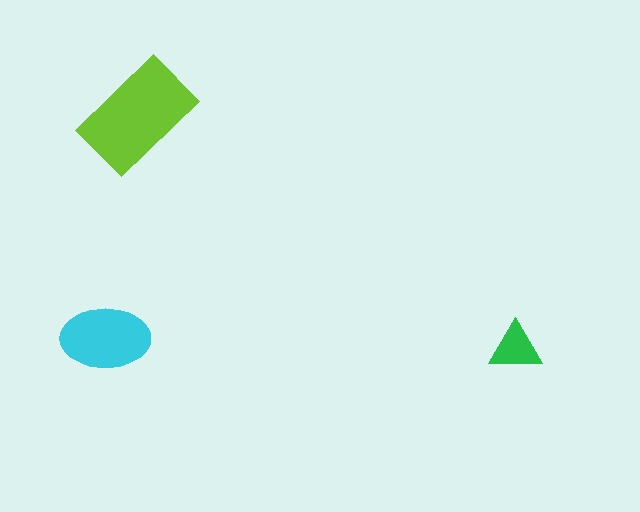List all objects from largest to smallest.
The lime rectangle, the cyan ellipse, the green triangle.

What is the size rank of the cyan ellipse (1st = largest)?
2nd.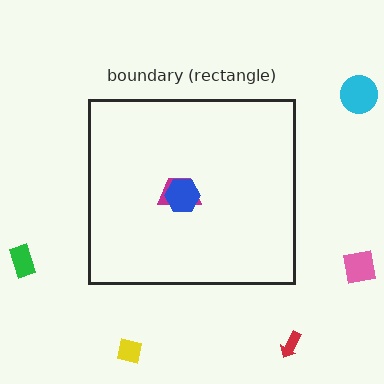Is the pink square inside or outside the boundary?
Outside.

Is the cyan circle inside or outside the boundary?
Outside.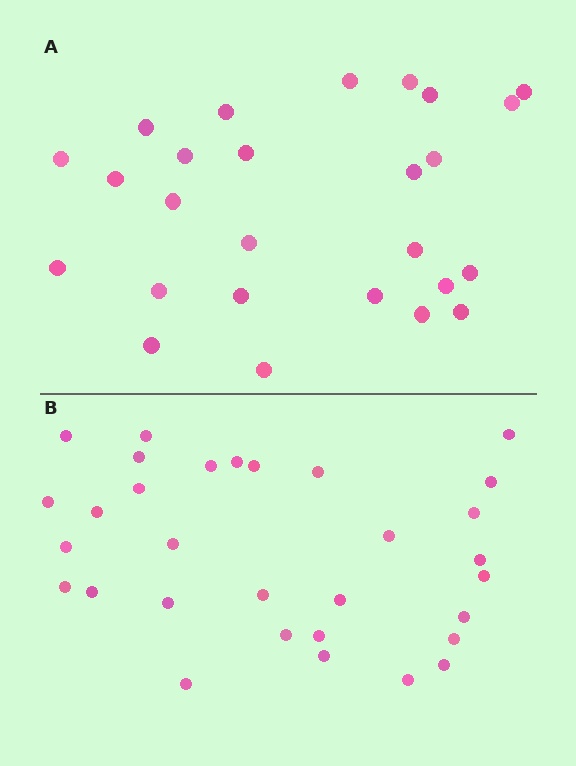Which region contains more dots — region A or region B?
Region B (the bottom region) has more dots.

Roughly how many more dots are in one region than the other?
Region B has about 5 more dots than region A.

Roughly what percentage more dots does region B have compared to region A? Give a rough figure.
About 20% more.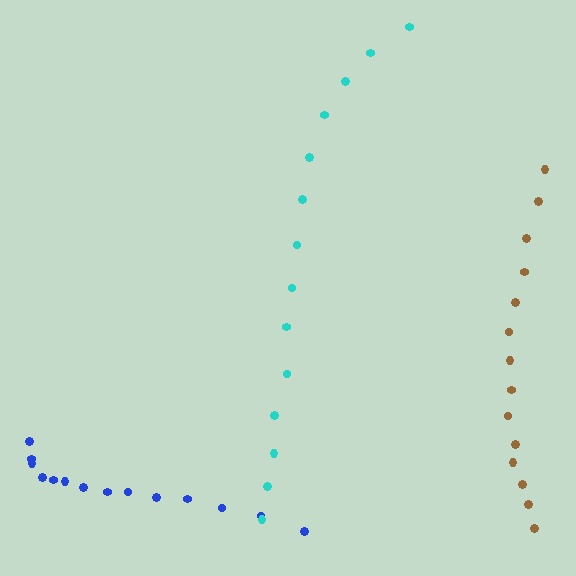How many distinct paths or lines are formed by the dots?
There are 3 distinct paths.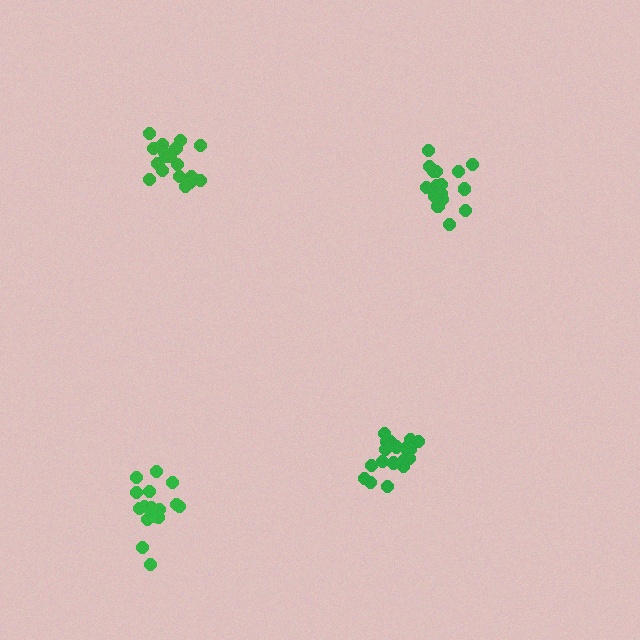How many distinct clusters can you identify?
There are 4 distinct clusters.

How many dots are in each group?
Group 1: 16 dots, Group 2: 19 dots, Group 3: 17 dots, Group 4: 18 dots (70 total).